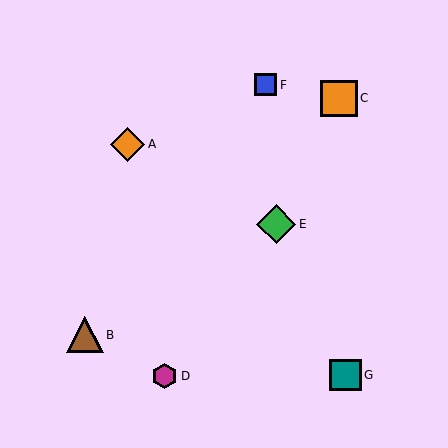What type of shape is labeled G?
Shape G is a teal square.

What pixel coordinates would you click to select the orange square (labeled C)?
Click at (339, 98) to select the orange square C.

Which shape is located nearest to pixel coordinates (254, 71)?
The blue square (labeled F) at (266, 85) is nearest to that location.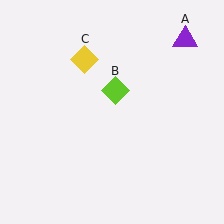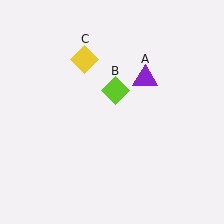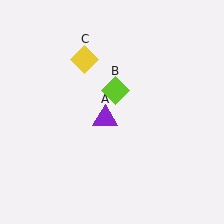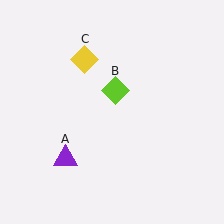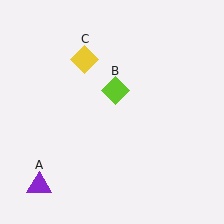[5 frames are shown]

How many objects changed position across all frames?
1 object changed position: purple triangle (object A).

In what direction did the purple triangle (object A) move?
The purple triangle (object A) moved down and to the left.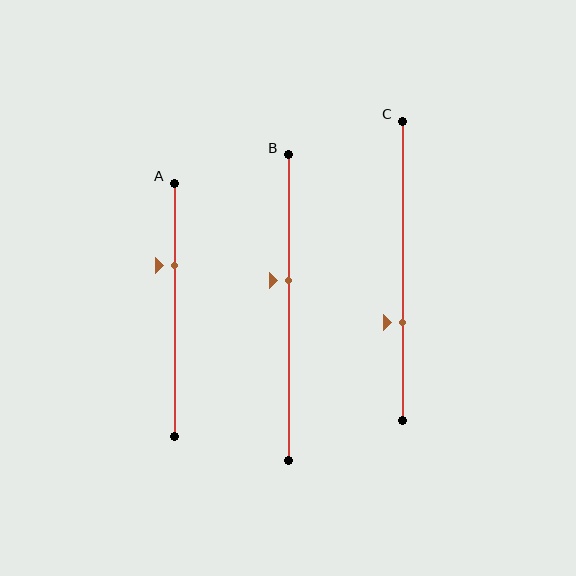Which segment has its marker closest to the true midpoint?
Segment B has its marker closest to the true midpoint.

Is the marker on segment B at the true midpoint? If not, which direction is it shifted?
No, the marker on segment B is shifted upward by about 9% of the segment length.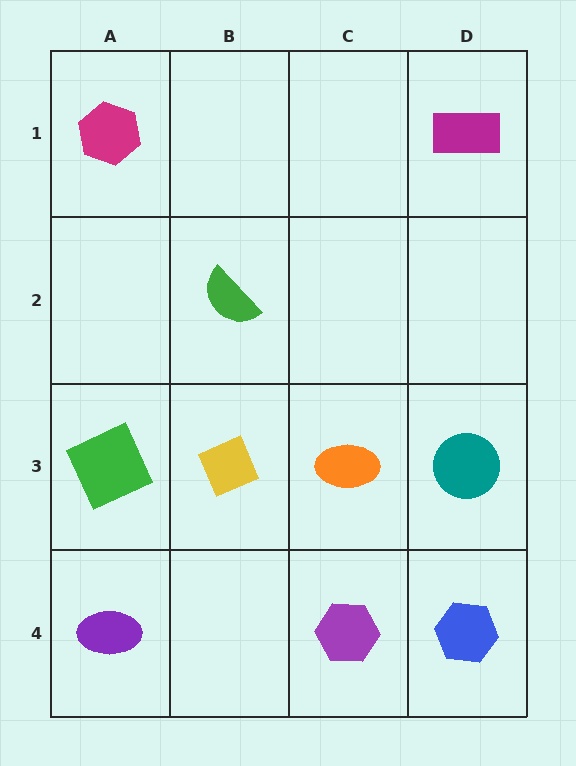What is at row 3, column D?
A teal circle.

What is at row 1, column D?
A magenta rectangle.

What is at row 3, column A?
A green square.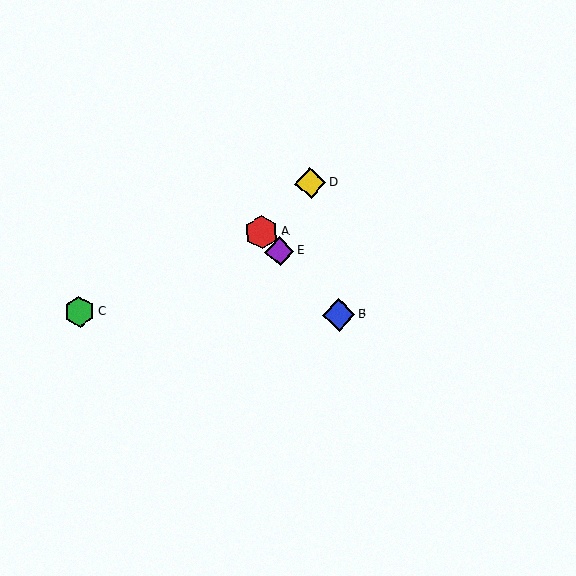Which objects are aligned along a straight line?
Objects A, B, E are aligned along a straight line.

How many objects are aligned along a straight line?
3 objects (A, B, E) are aligned along a straight line.